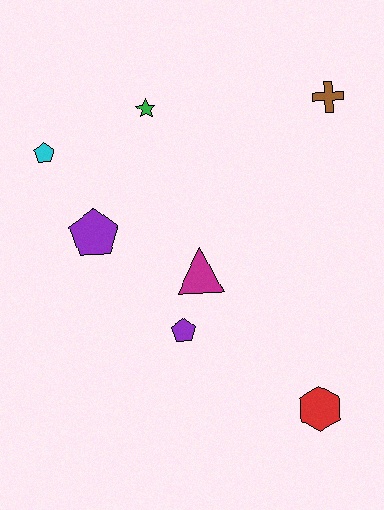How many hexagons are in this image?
There is 1 hexagon.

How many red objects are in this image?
There is 1 red object.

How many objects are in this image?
There are 7 objects.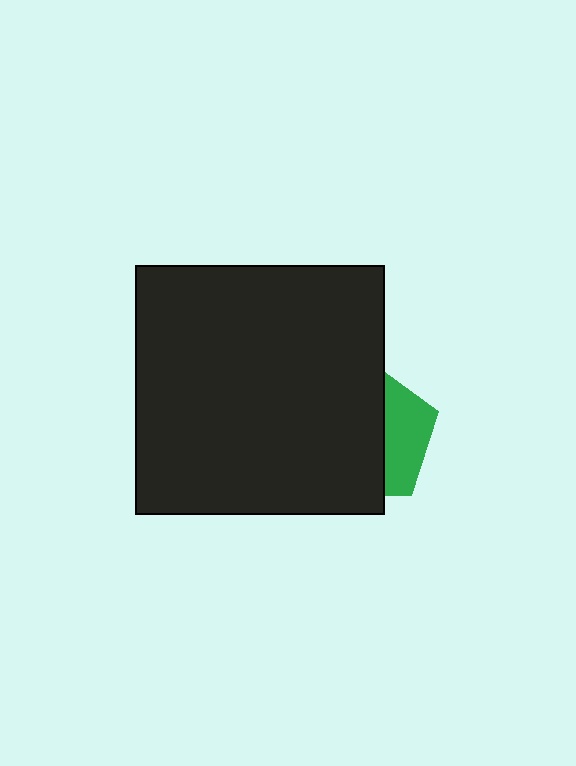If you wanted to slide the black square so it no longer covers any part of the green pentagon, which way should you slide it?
Slide it left — that is the most direct way to separate the two shapes.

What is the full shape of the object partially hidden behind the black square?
The partially hidden object is a green pentagon.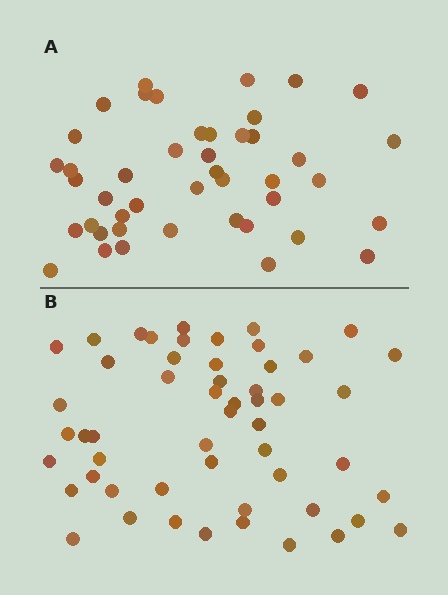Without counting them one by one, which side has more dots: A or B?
Region B (the bottom region) has more dots.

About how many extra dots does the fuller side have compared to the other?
Region B has roughly 8 or so more dots than region A.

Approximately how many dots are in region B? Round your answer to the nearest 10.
About 50 dots. (The exact count is 53, which rounds to 50.)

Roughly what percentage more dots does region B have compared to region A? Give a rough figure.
About 20% more.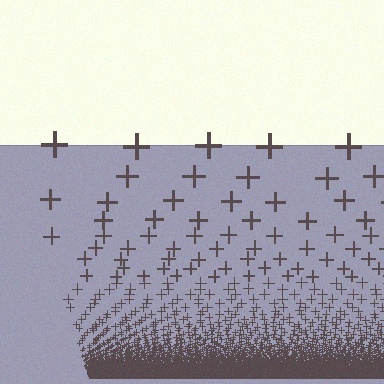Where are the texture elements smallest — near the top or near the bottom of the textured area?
Near the bottom.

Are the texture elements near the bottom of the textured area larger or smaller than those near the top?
Smaller. The gradient is inverted — elements near the bottom are smaller and denser.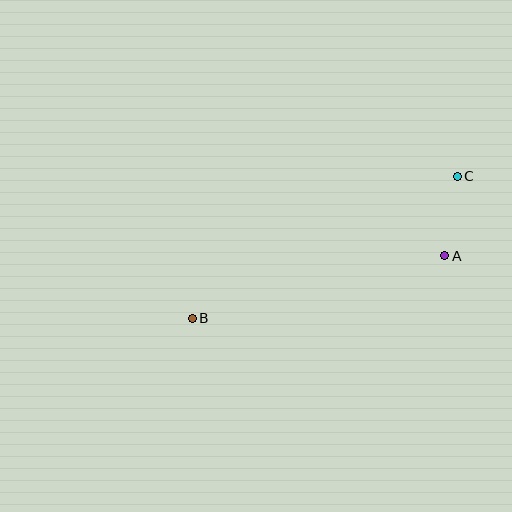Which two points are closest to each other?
Points A and C are closest to each other.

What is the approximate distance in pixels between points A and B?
The distance between A and B is approximately 260 pixels.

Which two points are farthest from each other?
Points B and C are farthest from each other.